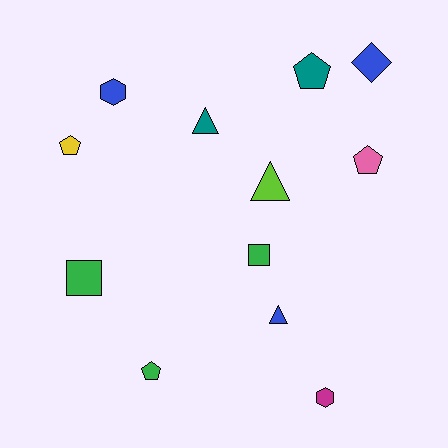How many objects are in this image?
There are 12 objects.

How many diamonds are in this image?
There is 1 diamond.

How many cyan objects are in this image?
There are no cyan objects.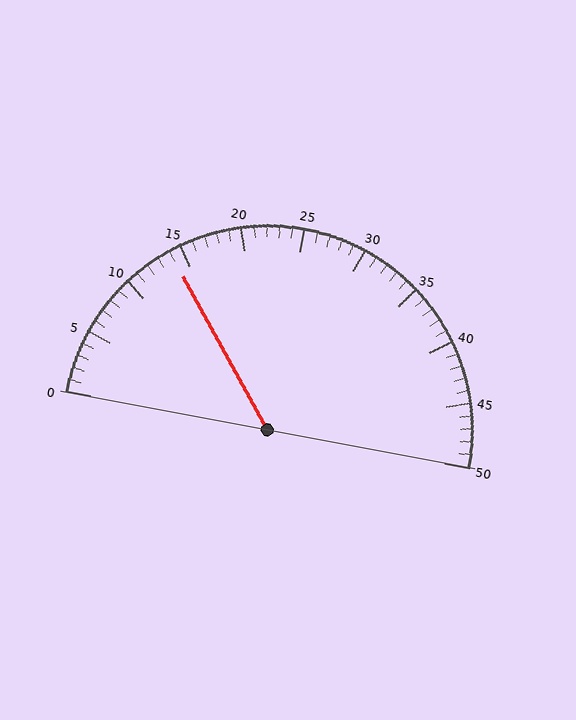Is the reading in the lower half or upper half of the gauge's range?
The reading is in the lower half of the range (0 to 50).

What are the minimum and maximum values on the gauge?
The gauge ranges from 0 to 50.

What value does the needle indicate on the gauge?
The needle indicates approximately 14.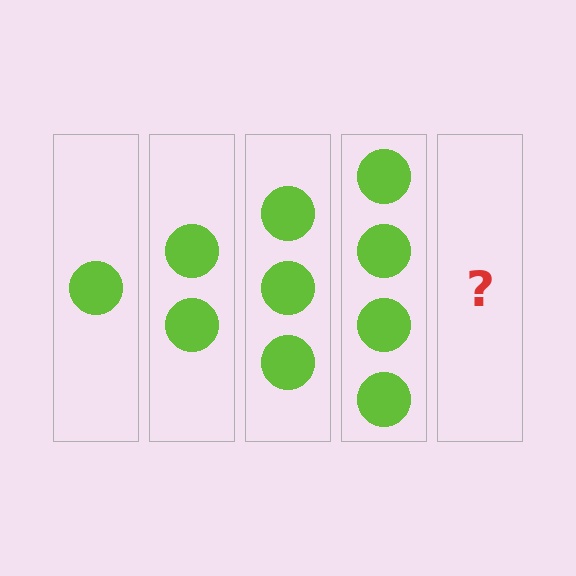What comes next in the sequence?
The next element should be 5 circles.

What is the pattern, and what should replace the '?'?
The pattern is that each step adds one more circle. The '?' should be 5 circles.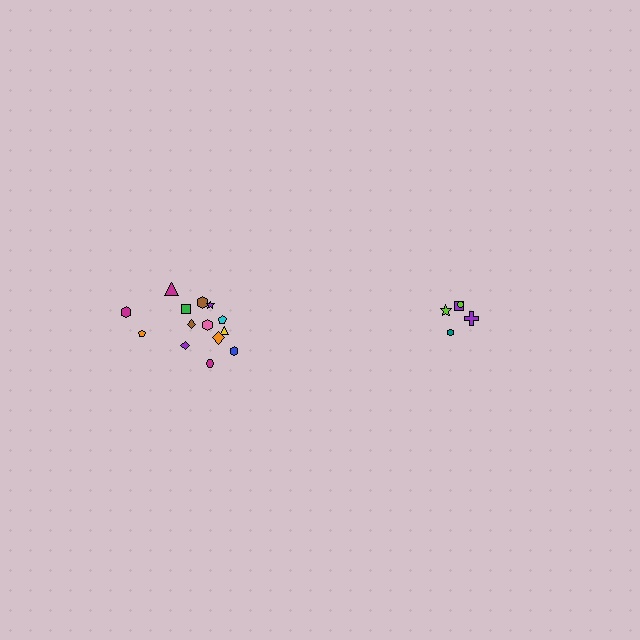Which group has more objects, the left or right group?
The left group.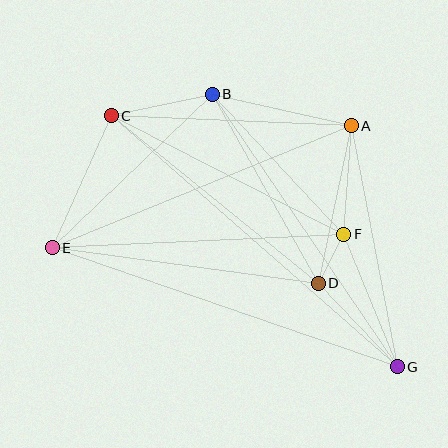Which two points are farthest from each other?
Points C and G are farthest from each other.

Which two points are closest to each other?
Points D and F are closest to each other.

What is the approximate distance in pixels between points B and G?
The distance between B and G is approximately 329 pixels.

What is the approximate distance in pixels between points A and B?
The distance between A and B is approximately 142 pixels.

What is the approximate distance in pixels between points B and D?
The distance between B and D is approximately 217 pixels.